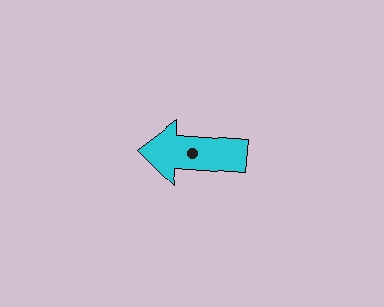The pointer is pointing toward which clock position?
Roughly 9 o'clock.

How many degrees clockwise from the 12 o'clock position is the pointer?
Approximately 274 degrees.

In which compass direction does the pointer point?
West.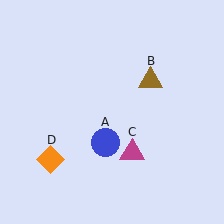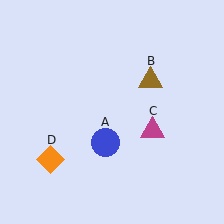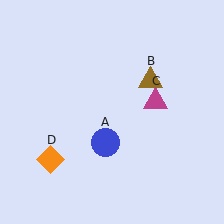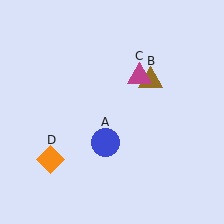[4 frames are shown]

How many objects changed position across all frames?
1 object changed position: magenta triangle (object C).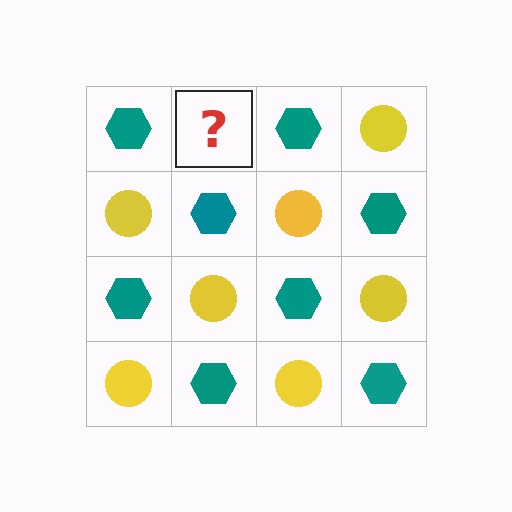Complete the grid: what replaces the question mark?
The question mark should be replaced with a yellow circle.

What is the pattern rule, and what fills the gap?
The rule is that it alternates teal hexagon and yellow circle in a checkerboard pattern. The gap should be filled with a yellow circle.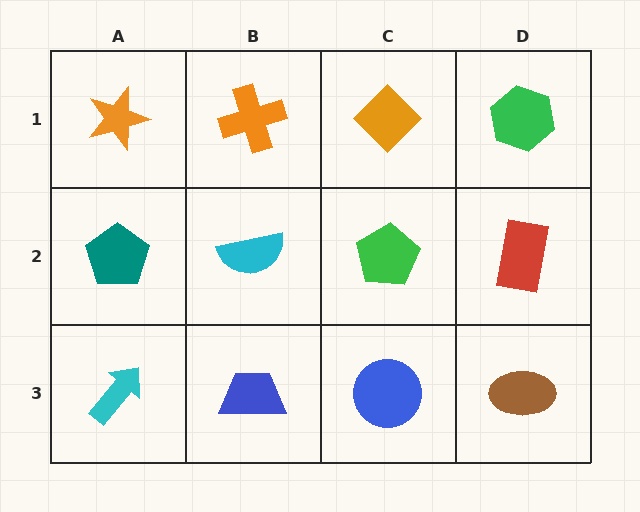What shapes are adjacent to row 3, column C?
A green pentagon (row 2, column C), a blue trapezoid (row 3, column B), a brown ellipse (row 3, column D).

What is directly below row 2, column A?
A cyan arrow.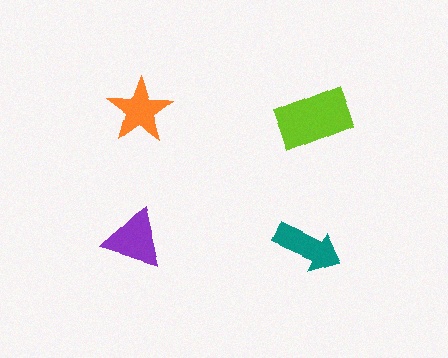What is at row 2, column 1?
A purple triangle.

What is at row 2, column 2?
A teal arrow.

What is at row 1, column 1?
An orange star.